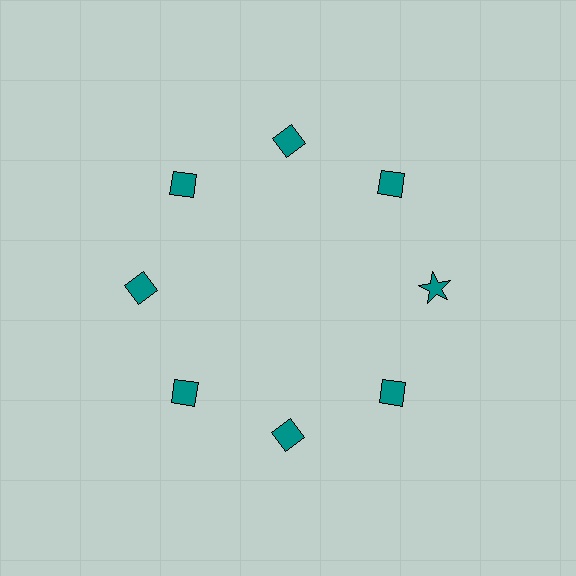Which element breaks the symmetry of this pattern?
The teal star at roughly the 3 o'clock position breaks the symmetry. All other shapes are teal diamonds.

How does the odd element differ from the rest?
It has a different shape: star instead of diamond.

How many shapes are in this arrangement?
There are 8 shapes arranged in a ring pattern.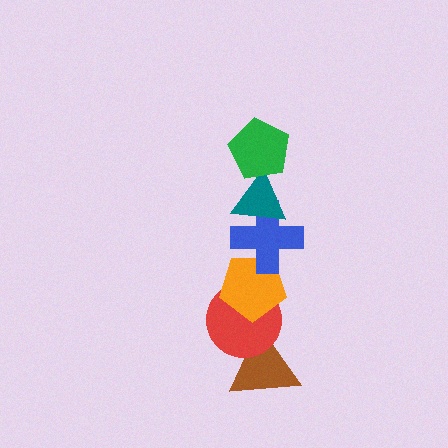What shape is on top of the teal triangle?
The green pentagon is on top of the teal triangle.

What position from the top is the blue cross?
The blue cross is 3rd from the top.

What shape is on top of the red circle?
The orange pentagon is on top of the red circle.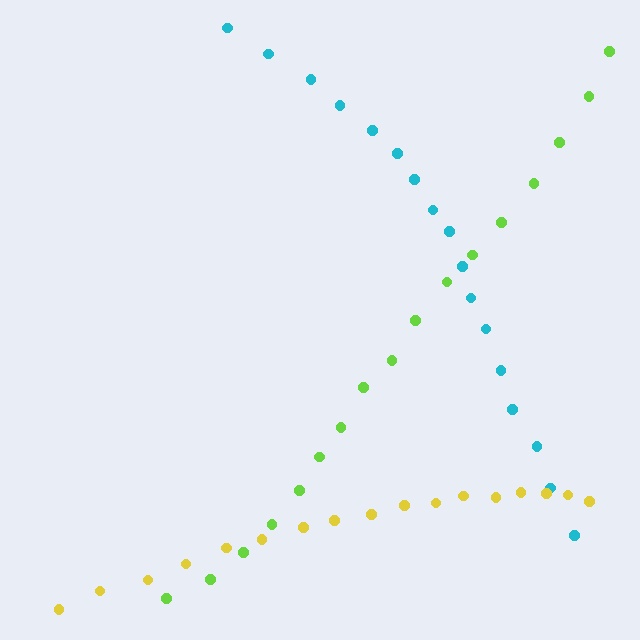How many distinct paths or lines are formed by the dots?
There are 3 distinct paths.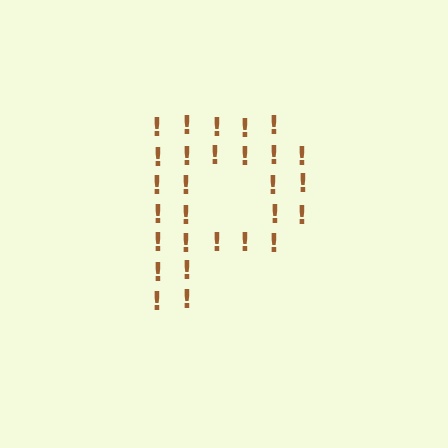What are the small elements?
The small elements are exclamation marks.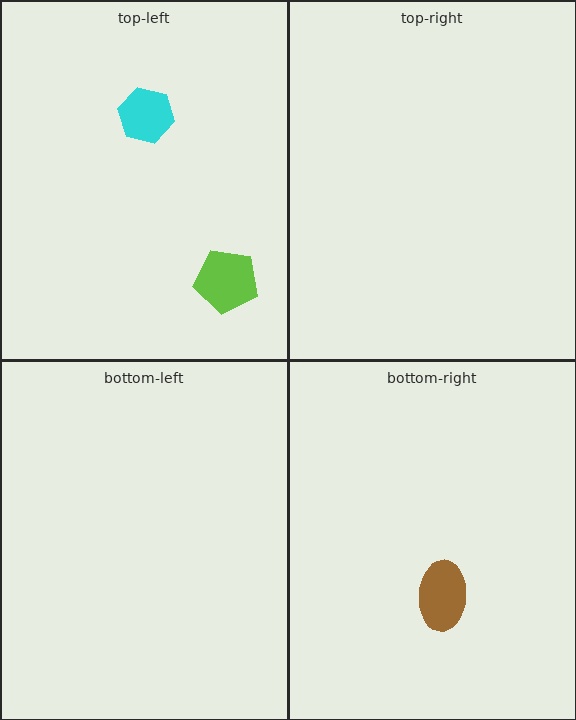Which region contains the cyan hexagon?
The top-left region.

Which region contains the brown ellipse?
The bottom-right region.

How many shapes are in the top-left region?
2.